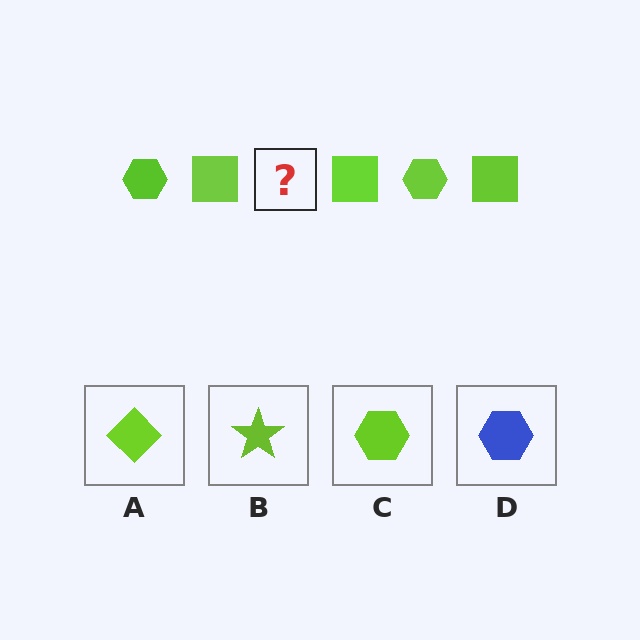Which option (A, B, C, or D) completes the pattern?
C.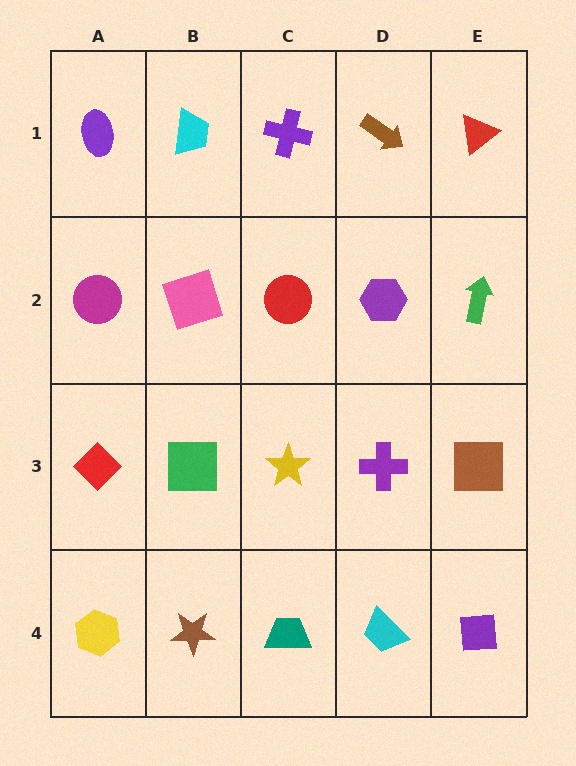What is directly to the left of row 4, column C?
A brown star.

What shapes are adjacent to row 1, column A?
A magenta circle (row 2, column A), a cyan trapezoid (row 1, column B).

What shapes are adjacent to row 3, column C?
A red circle (row 2, column C), a teal trapezoid (row 4, column C), a green square (row 3, column B), a purple cross (row 3, column D).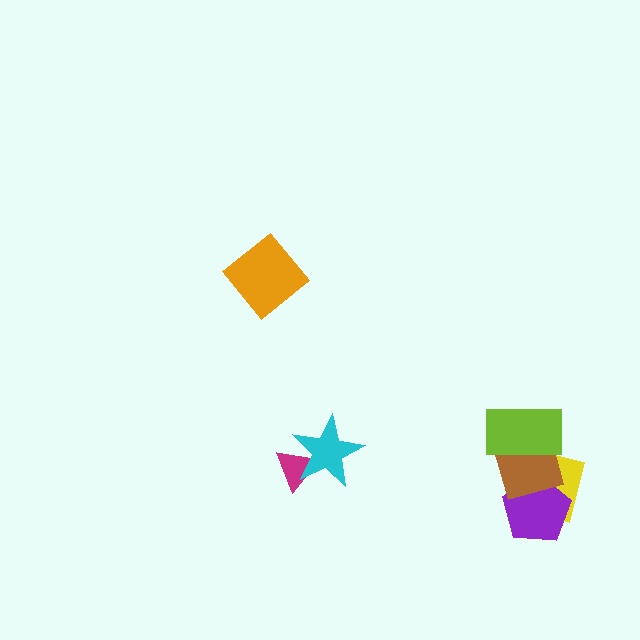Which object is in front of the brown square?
The lime rectangle is in front of the brown square.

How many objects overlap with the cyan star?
1 object overlaps with the cyan star.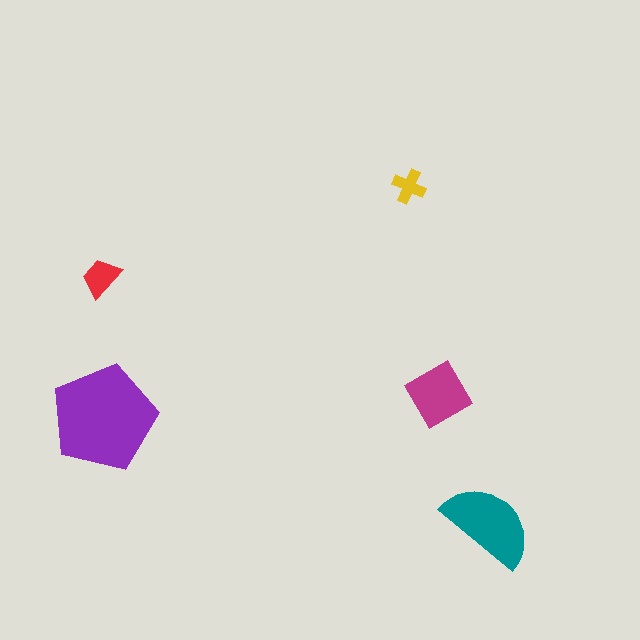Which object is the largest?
The purple pentagon.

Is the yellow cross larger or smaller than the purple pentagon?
Smaller.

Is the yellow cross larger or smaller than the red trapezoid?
Smaller.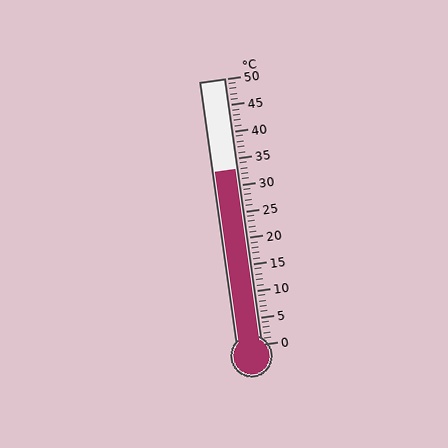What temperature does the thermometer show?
The thermometer shows approximately 33°C.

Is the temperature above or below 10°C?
The temperature is above 10°C.